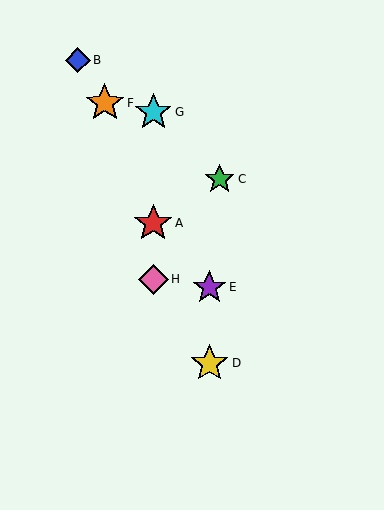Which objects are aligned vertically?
Objects A, G, H are aligned vertically.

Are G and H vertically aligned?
Yes, both are at x≈153.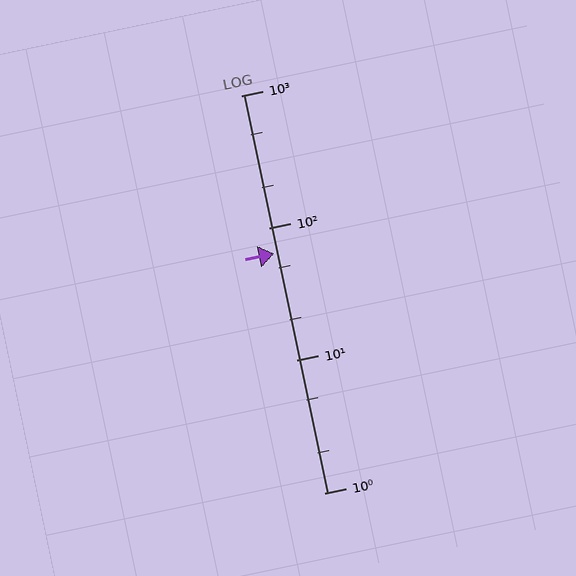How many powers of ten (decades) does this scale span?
The scale spans 3 decades, from 1 to 1000.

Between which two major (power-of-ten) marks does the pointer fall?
The pointer is between 10 and 100.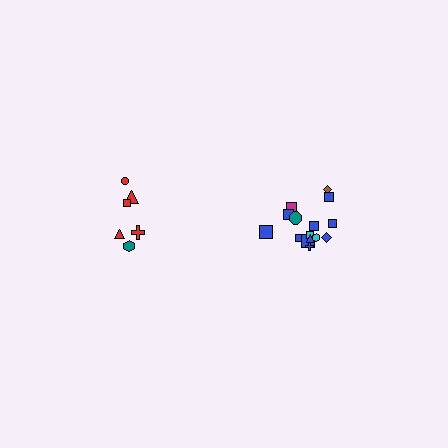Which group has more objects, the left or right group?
The right group.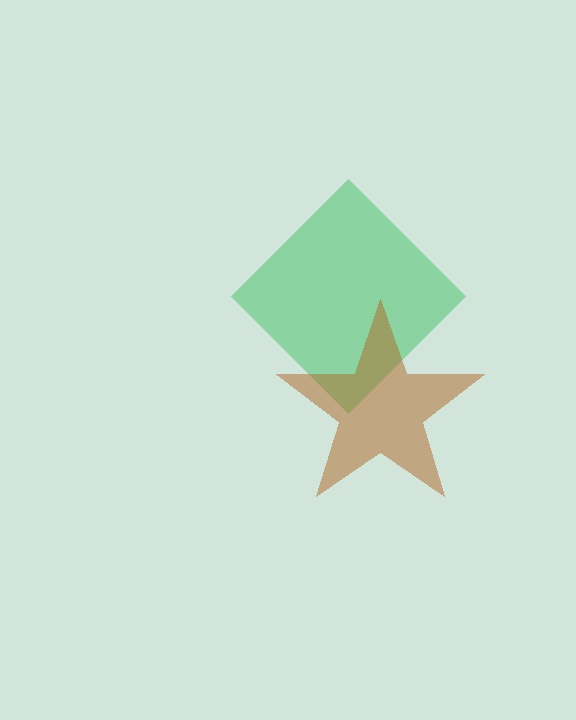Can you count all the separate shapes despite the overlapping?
Yes, there are 2 separate shapes.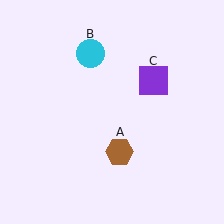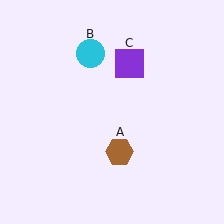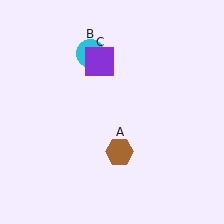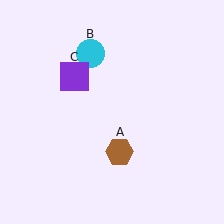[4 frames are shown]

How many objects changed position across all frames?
1 object changed position: purple square (object C).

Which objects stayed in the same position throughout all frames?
Brown hexagon (object A) and cyan circle (object B) remained stationary.